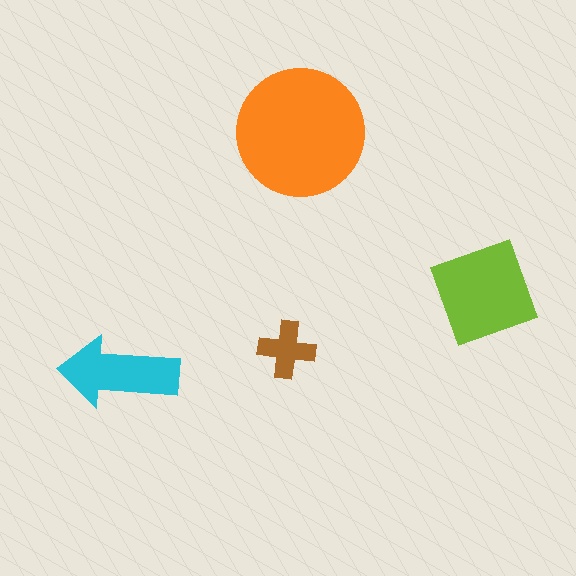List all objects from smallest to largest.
The brown cross, the cyan arrow, the lime diamond, the orange circle.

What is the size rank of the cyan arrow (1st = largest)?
3rd.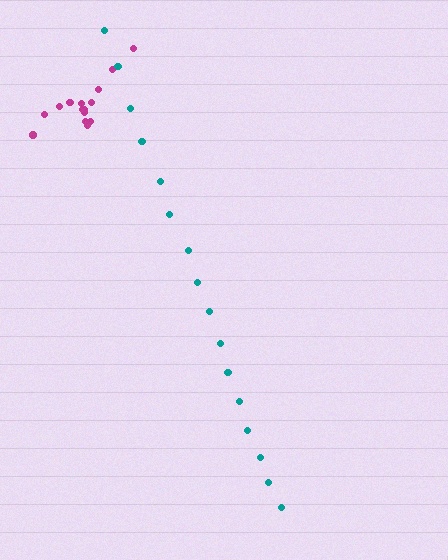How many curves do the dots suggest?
There are 2 distinct paths.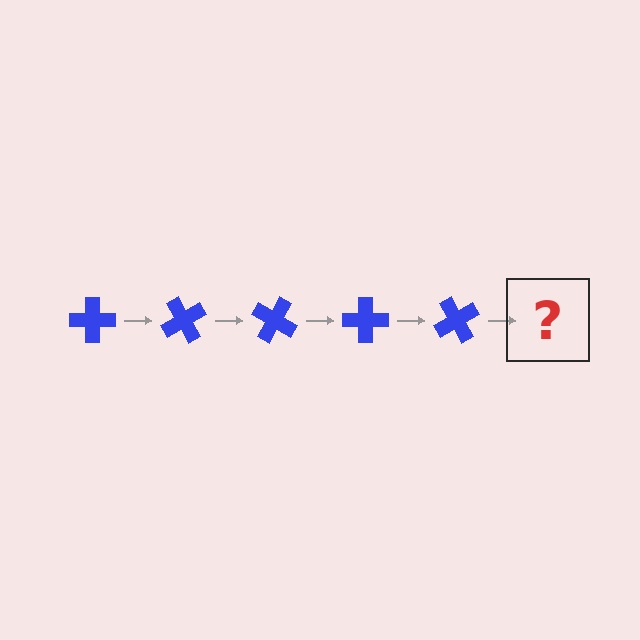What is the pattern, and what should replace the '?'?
The pattern is that the cross rotates 60 degrees each step. The '?' should be a blue cross rotated 300 degrees.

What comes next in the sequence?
The next element should be a blue cross rotated 300 degrees.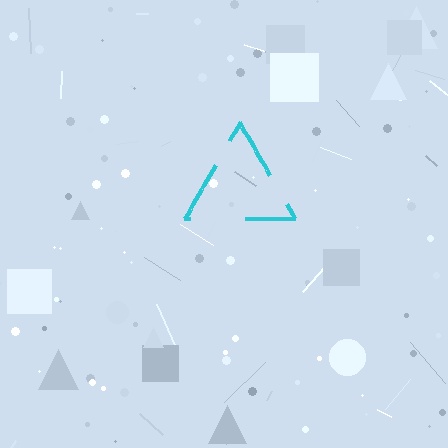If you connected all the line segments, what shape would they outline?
They would outline a triangle.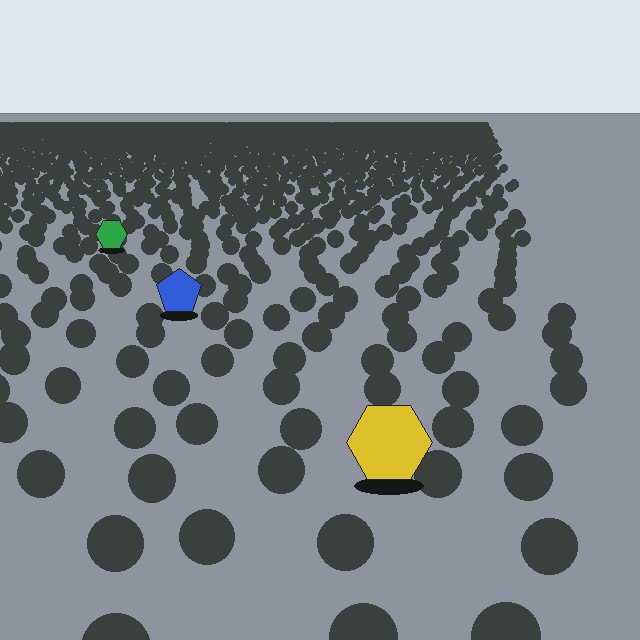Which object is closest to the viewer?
The yellow hexagon is closest. The texture marks near it are larger and more spread out.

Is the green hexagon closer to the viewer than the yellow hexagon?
No. The yellow hexagon is closer — you can tell from the texture gradient: the ground texture is coarser near it.